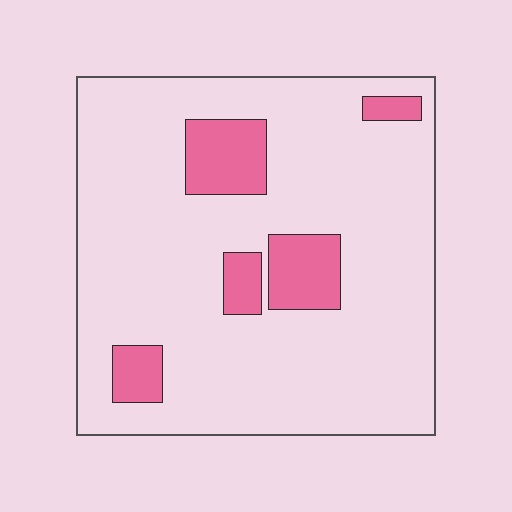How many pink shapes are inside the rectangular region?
5.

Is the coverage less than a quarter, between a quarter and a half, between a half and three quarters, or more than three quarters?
Less than a quarter.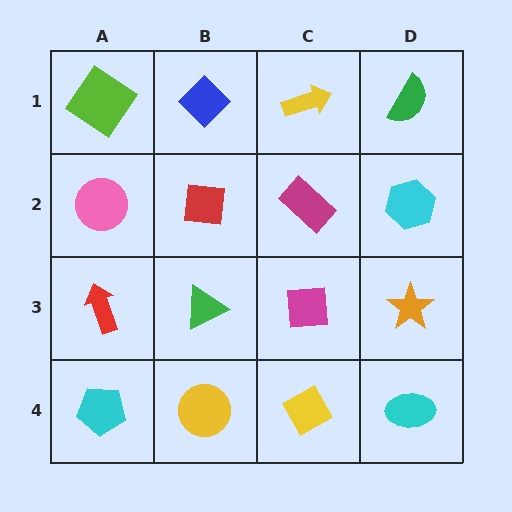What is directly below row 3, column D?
A cyan ellipse.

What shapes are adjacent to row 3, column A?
A pink circle (row 2, column A), a cyan pentagon (row 4, column A), a green triangle (row 3, column B).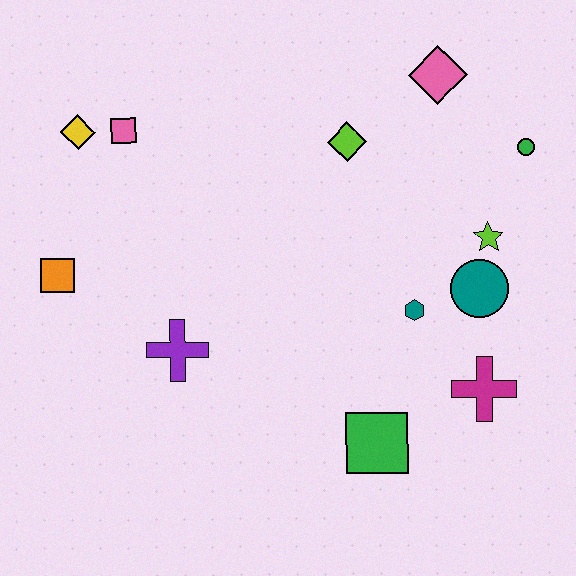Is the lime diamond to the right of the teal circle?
No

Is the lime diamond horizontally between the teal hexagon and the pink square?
Yes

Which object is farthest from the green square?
The yellow diamond is farthest from the green square.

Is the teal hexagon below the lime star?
Yes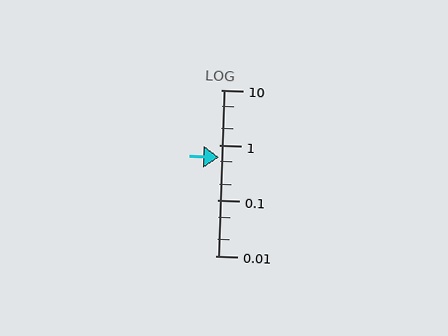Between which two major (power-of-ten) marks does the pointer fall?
The pointer is between 0.1 and 1.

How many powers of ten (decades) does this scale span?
The scale spans 3 decades, from 0.01 to 10.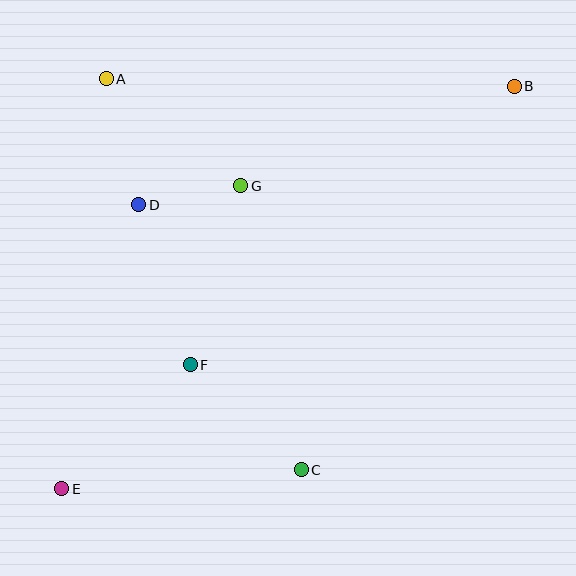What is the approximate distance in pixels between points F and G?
The distance between F and G is approximately 186 pixels.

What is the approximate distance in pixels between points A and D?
The distance between A and D is approximately 130 pixels.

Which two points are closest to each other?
Points D and G are closest to each other.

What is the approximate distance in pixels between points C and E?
The distance between C and E is approximately 241 pixels.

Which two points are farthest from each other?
Points B and E are farthest from each other.